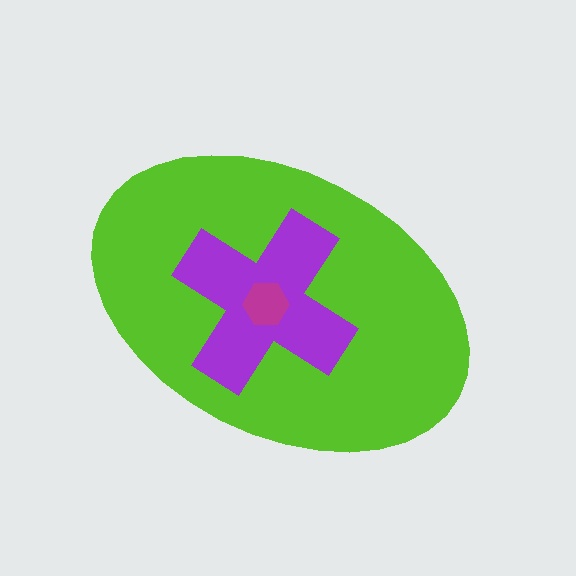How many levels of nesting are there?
3.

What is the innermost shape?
The magenta hexagon.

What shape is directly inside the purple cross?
The magenta hexagon.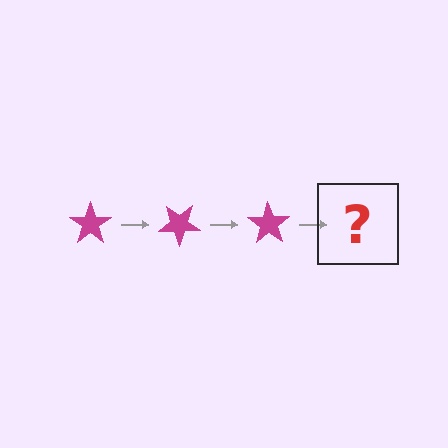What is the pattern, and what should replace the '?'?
The pattern is that the star rotates 35 degrees each step. The '?' should be a magenta star rotated 105 degrees.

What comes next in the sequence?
The next element should be a magenta star rotated 105 degrees.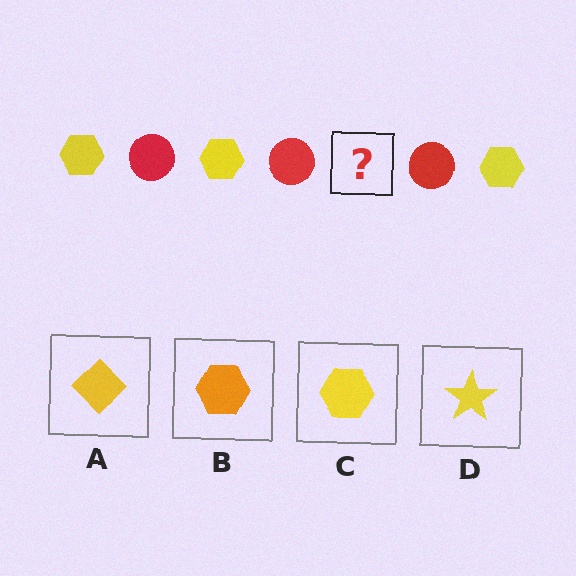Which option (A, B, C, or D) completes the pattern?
C.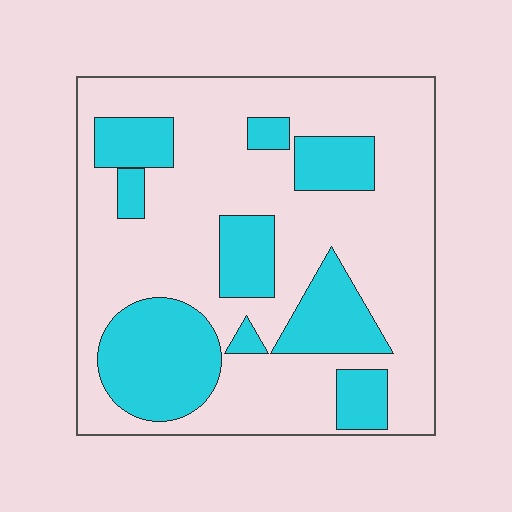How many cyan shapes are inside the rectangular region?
9.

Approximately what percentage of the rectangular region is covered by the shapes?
Approximately 30%.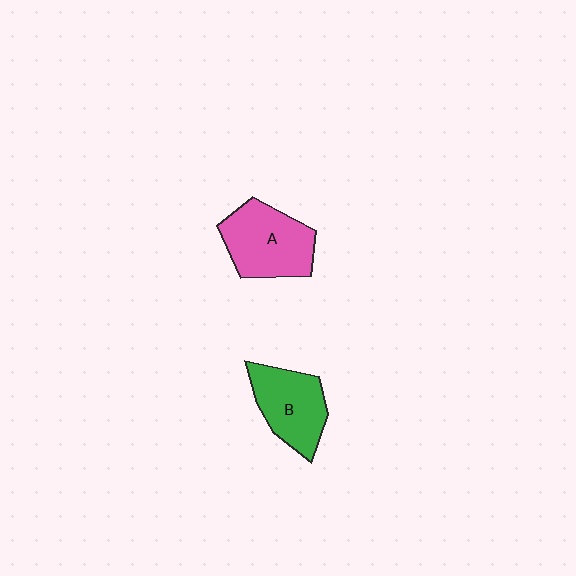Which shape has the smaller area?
Shape B (green).